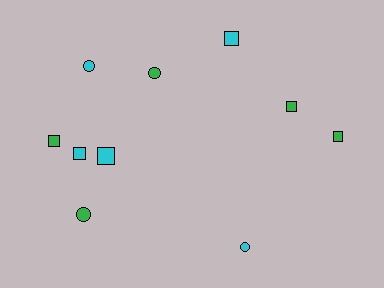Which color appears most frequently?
Cyan, with 5 objects.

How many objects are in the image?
There are 10 objects.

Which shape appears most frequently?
Square, with 6 objects.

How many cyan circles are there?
There are 2 cyan circles.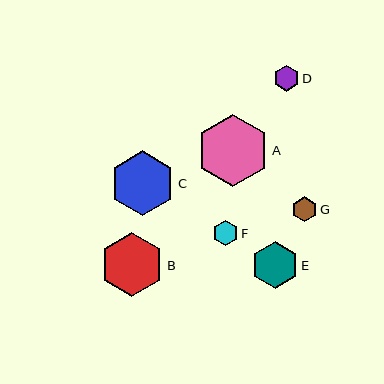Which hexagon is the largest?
Hexagon A is the largest with a size of approximately 72 pixels.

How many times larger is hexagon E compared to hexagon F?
Hexagon E is approximately 1.8 times the size of hexagon F.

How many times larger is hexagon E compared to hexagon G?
Hexagon E is approximately 1.9 times the size of hexagon G.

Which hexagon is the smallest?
Hexagon G is the smallest with a size of approximately 25 pixels.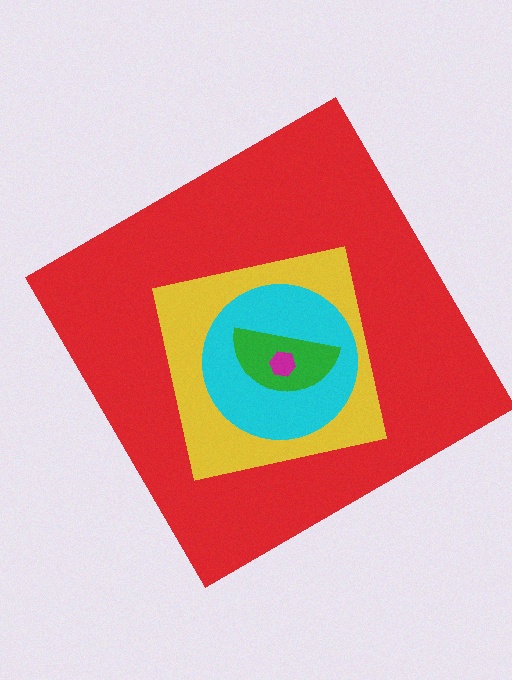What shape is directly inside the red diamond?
The yellow square.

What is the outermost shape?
The red diamond.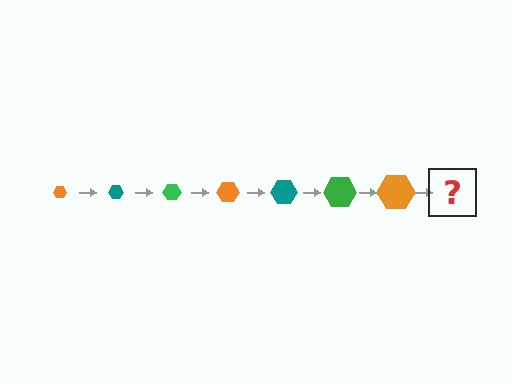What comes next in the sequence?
The next element should be a teal hexagon, larger than the previous one.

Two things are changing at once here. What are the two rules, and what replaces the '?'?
The two rules are that the hexagon grows larger each step and the color cycles through orange, teal, and green. The '?' should be a teal hexagon, larger than the previous one.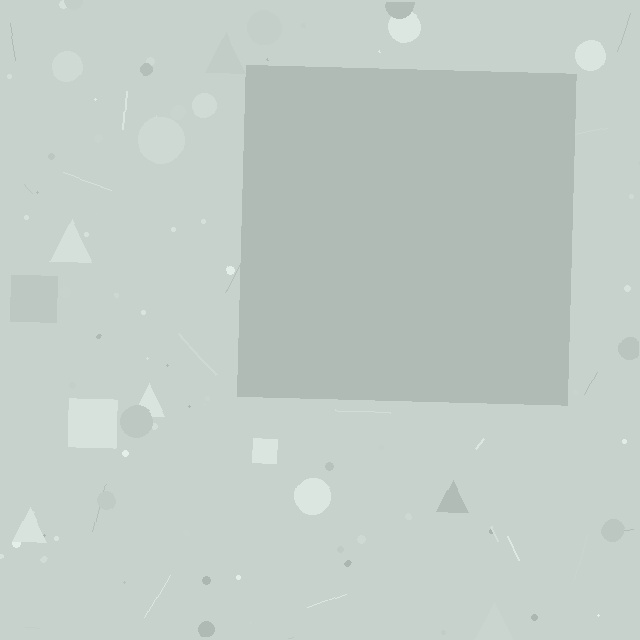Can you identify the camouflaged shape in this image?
The camouflaged shape is a square.